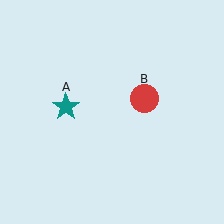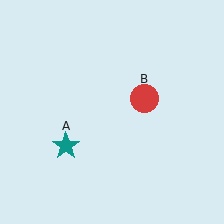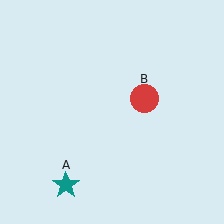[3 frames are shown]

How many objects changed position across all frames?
1 object changed position: teal star (object A).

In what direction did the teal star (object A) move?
The teal star (object A) moved down.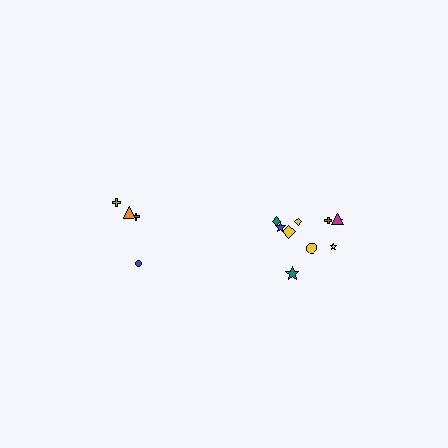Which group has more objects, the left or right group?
The right group.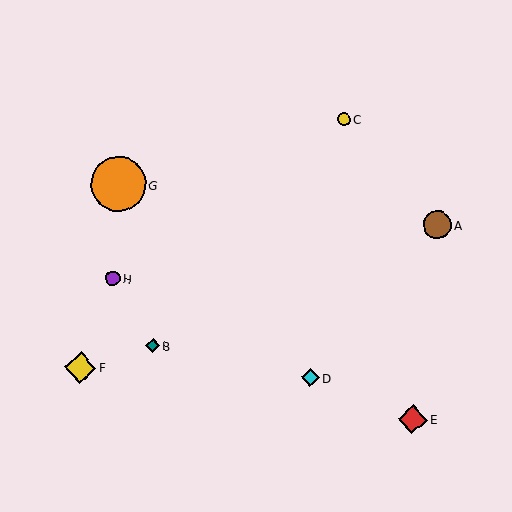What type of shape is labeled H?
Shape H is a purple circle.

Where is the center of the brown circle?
The center of the brown circle is at (437, 225).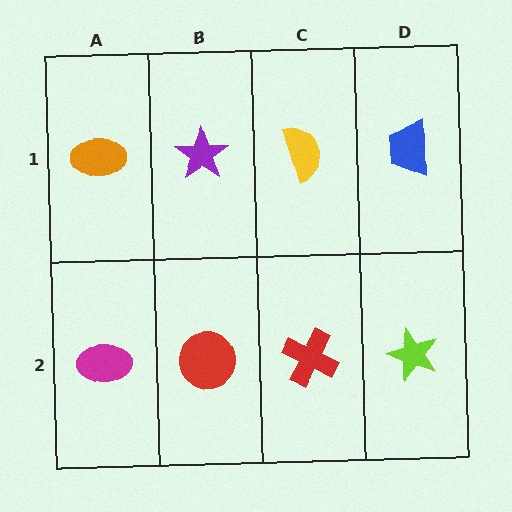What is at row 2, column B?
A red circle.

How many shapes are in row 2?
4 shapes.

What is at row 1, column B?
A purple star.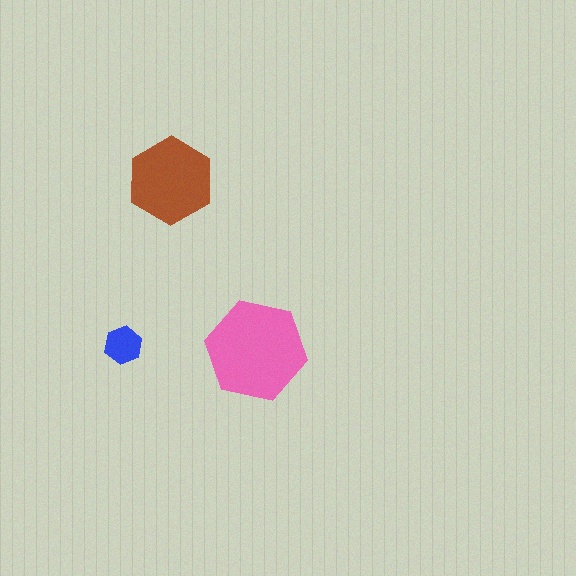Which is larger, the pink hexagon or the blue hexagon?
The pink one.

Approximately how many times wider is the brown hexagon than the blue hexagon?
About 2.5 times wider.